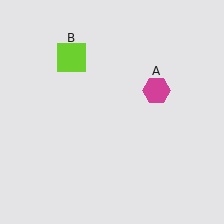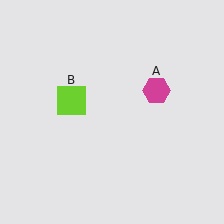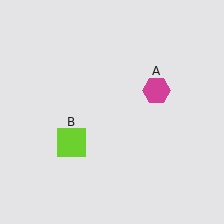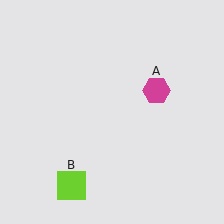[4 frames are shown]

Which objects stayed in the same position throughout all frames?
Magenta hexagon (object A) remained stationary.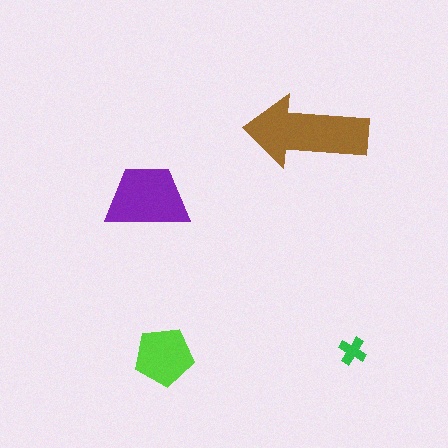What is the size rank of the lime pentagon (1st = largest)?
3rd.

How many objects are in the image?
There are 4 objects in the image.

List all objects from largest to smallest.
The brown arrow, the purple trapezoid, the lime pentagon, the green cross.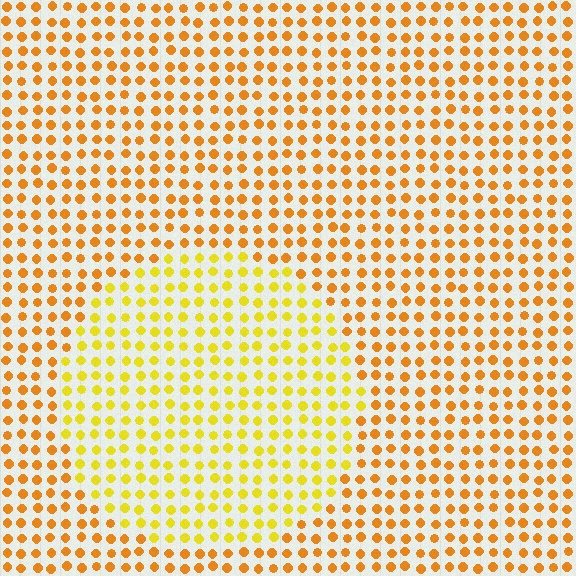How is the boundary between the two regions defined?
The boundary is defined purely by a slight shift in hue (about 26 degrees). Spacing, size, and orientation are identical on both sides.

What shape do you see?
I see a circle.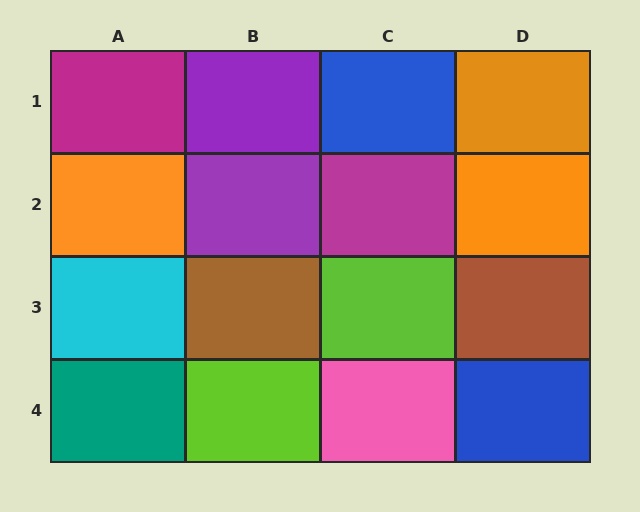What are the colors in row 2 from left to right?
Orange, purple, magenta, orange.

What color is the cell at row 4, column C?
Pink.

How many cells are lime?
2 cells are lime.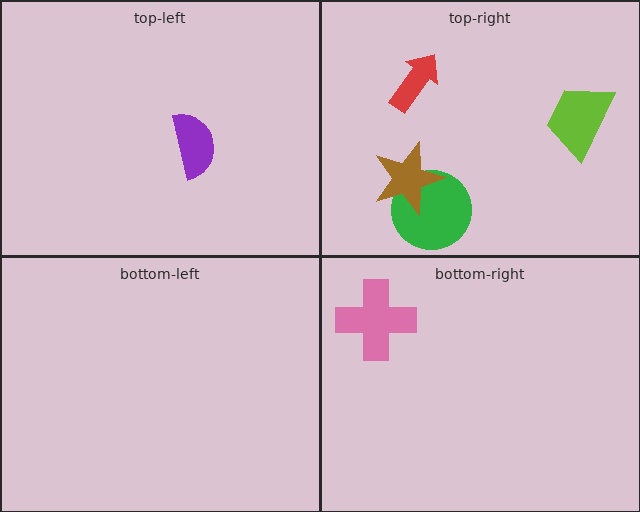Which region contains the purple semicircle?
The top-left region.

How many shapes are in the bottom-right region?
1.